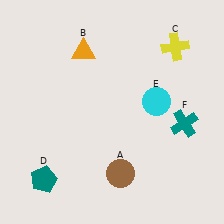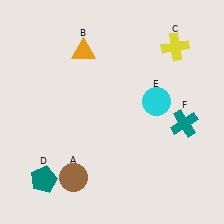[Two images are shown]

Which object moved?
The brown circle (A) moved left.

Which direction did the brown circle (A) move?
The brown circle (A) moved left.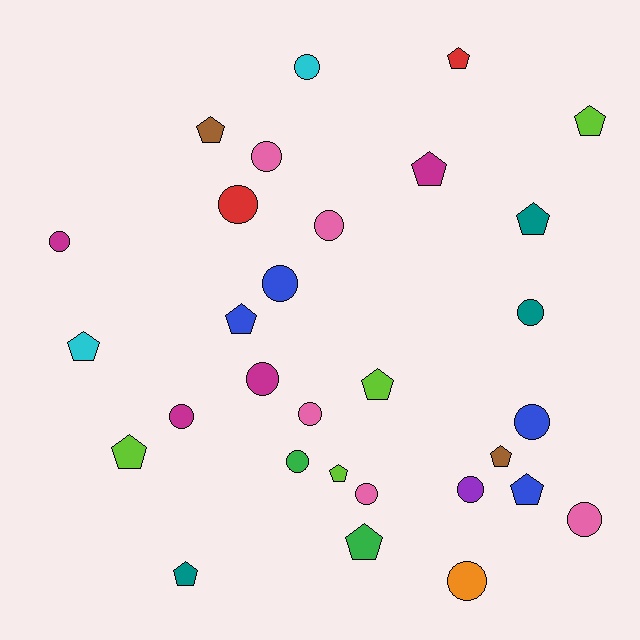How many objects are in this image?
There are 30 objects.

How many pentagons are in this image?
There are 14 pentagons.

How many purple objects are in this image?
There is 1 purple object.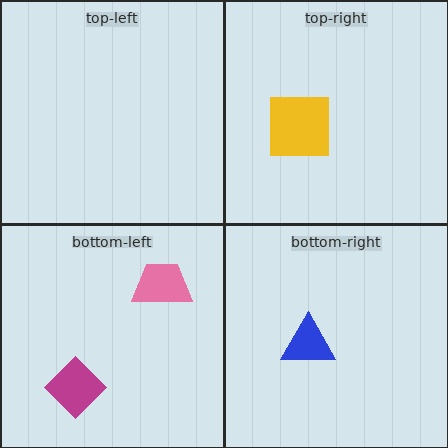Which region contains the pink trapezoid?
The bottom-left region.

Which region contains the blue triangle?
The bottom-right region.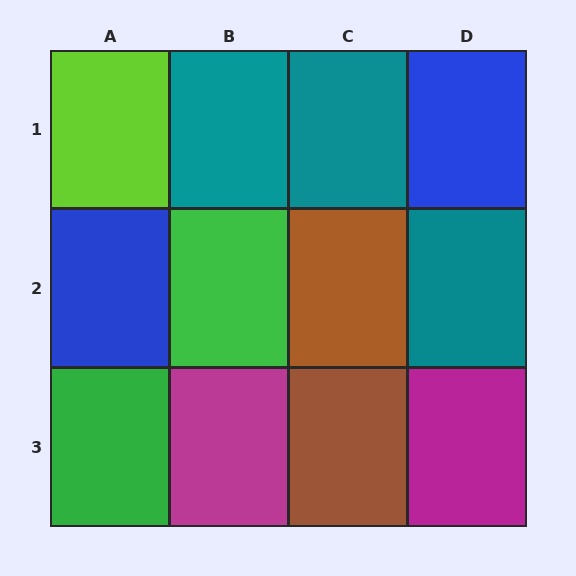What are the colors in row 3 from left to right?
Green, magenta, brown, magenta.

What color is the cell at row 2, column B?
Green.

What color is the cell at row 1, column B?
Teal.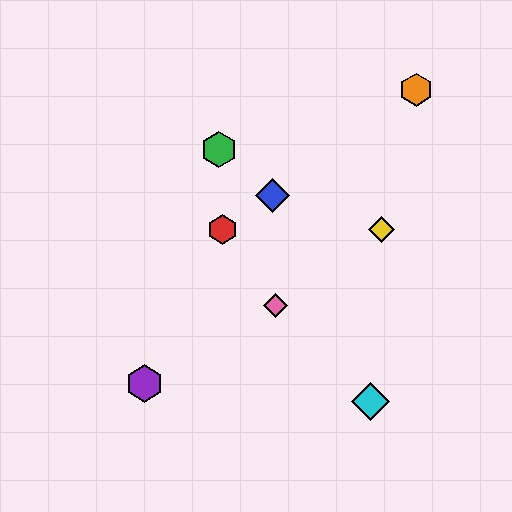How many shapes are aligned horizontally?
2 shapes (the red hexagon, the yellow diamond) are aligned horizontally.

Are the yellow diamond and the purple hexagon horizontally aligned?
No, the yellow diamond is at y≈230 and the purple hexagon is at y≈383.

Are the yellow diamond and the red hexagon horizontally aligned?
Yes, both are at y≈230.